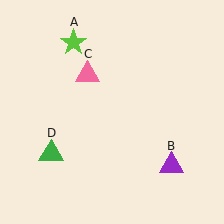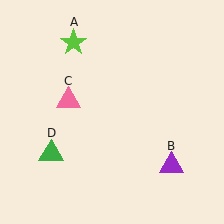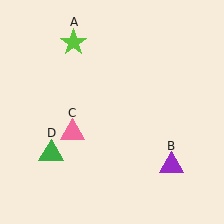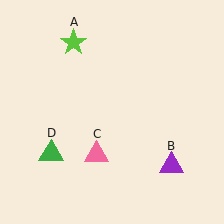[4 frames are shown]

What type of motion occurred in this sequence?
The pink triangle (object C) rotated counterclockwise around the center of the scene.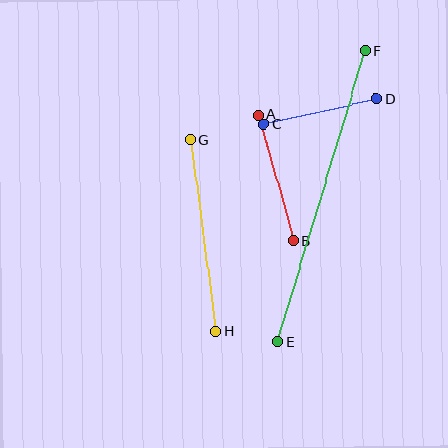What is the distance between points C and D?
The distance is approximately 116 pixels.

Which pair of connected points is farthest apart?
Points E and F are farthest apart.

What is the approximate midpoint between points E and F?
The midpoint is at approximately (322, 197) pixels.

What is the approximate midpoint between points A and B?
The midpoint is at approximately (276, 178) pixels.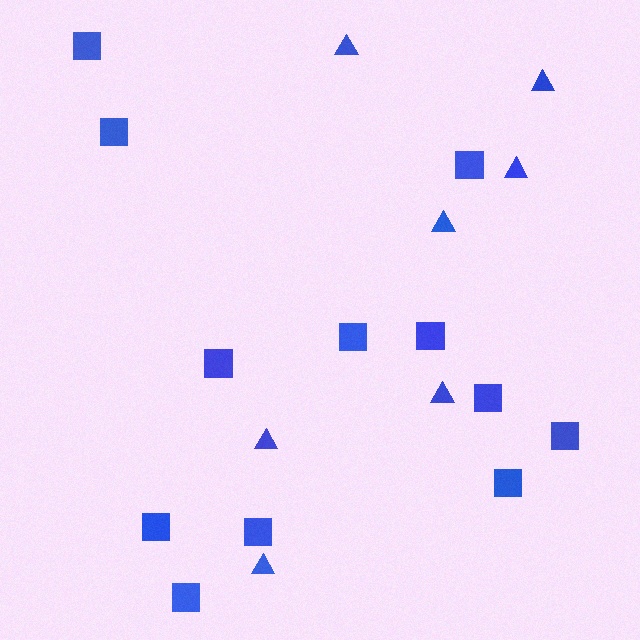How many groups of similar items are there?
There are 2 groups: one group of squares (12) and one group of triangles (7).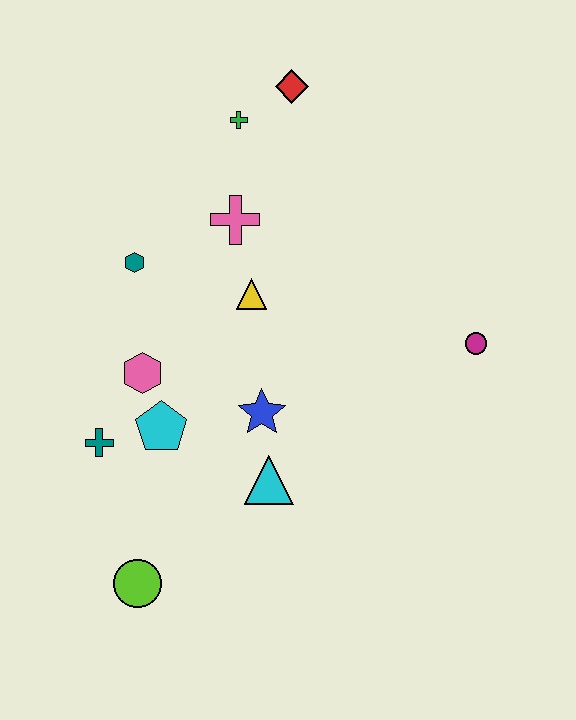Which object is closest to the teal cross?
The cyan pentagon is closest to the teal cross.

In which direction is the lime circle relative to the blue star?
The lime circle is below the blue star.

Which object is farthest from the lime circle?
The red diamond is farthest from the lime circle.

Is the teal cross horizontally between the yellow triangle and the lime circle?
No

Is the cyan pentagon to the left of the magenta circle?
Yes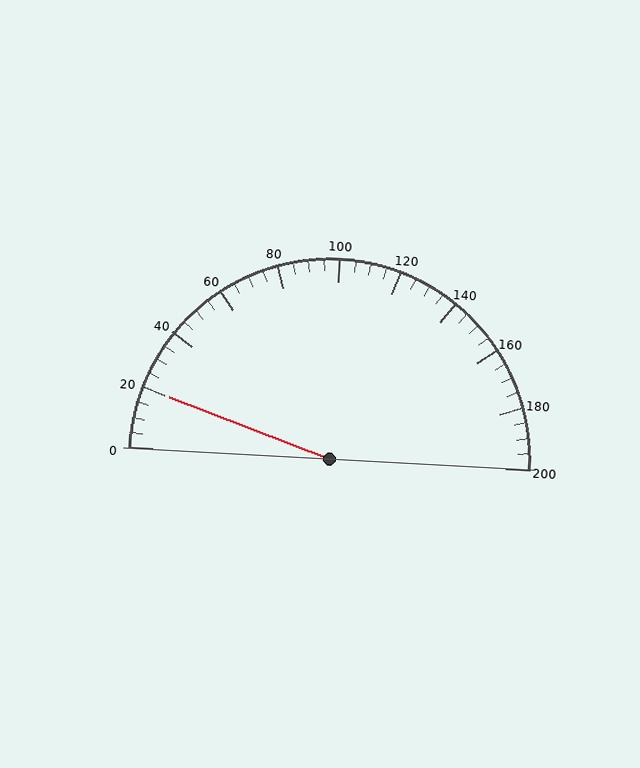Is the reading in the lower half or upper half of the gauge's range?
The reading is in the lower half of the range (0 to 200).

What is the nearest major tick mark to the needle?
The nearest major tick mark is 20.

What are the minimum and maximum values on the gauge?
The gauge ranges from 0 to 200.